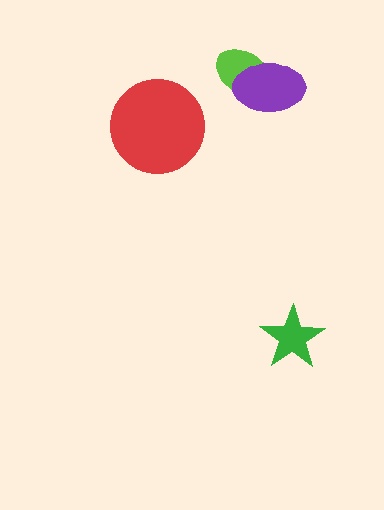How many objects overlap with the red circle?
0 objects overlap with the red circle.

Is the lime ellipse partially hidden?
Yes, it is partially covered by another shape.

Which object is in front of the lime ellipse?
The purple ellipse is in front of the lime ellipse.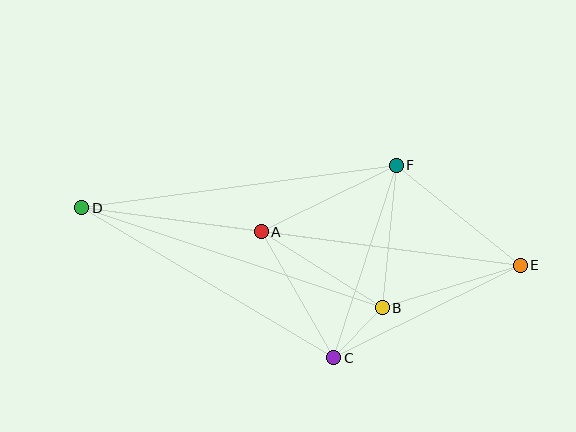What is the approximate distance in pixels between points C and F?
The distance between C and F is approximately 202 pixels.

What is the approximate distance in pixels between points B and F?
The distance between B and F is approximately 144 pixels.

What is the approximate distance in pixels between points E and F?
The distance between E and F is approximately 159 pixels.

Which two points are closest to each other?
Points B and C are closest to each other.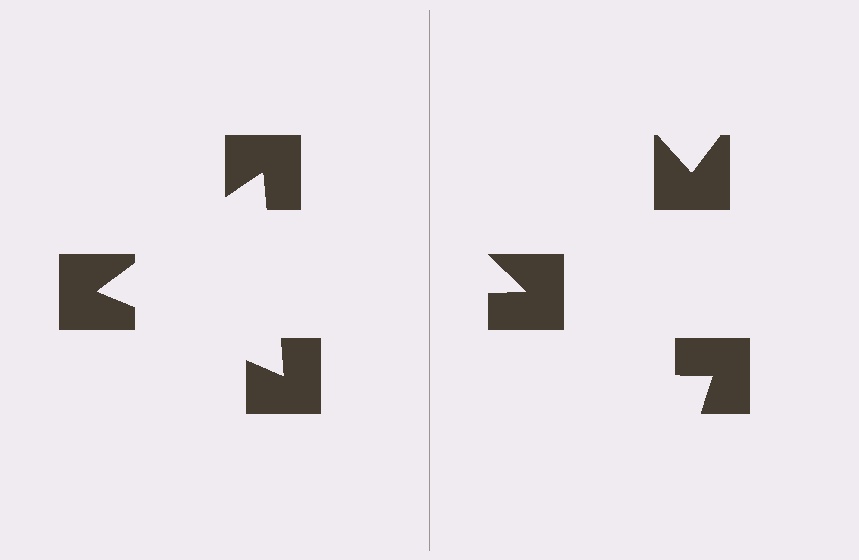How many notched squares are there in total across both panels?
6 — 3 on each side.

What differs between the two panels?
The notched squares are positioned identically on both sides; only the wedge orientations differ. On the left they align to a triangle; on the right they are misaligned.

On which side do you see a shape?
An illusory triangle appears on the left side. On the right side the wedge cuts are rotated, so no coherent shape forms.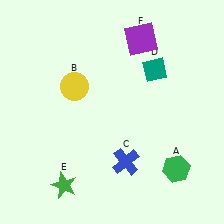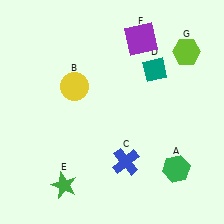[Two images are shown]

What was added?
A lime hexagon (G) was added in Image 2.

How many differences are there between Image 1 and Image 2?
There is 1 difference between the two images.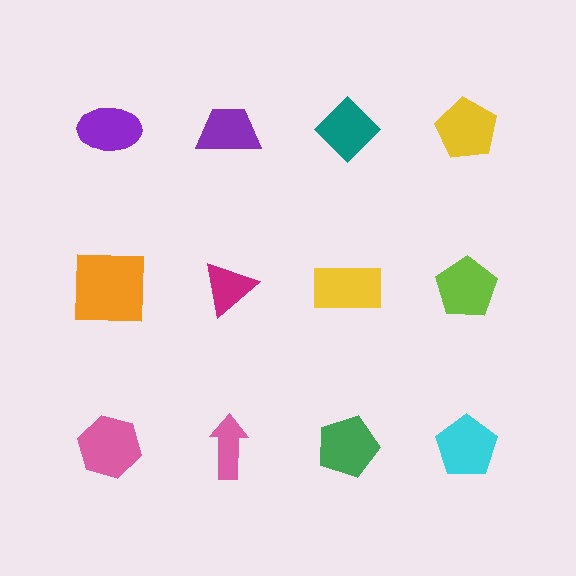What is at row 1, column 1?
A purple ellipse.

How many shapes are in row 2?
4 shapes.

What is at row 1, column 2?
A purple trapezoid.